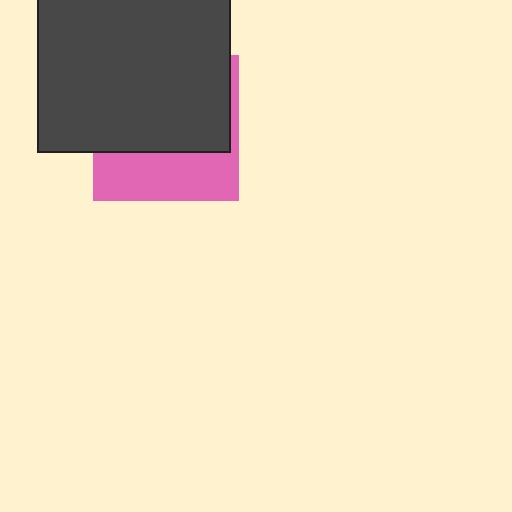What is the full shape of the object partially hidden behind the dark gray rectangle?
The partially hidden object is a pink square.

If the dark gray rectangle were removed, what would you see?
You would see the complete pink square.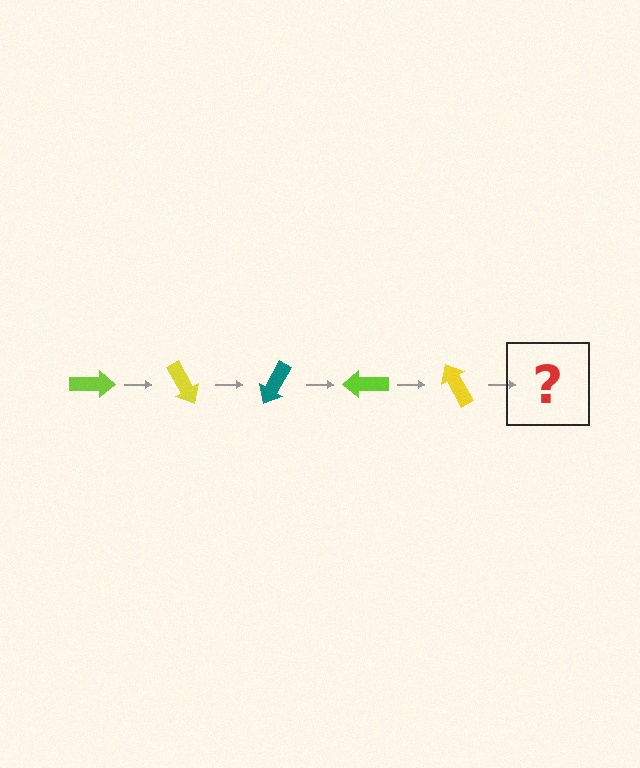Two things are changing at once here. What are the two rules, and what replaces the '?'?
The two rules are that it rotates 60 degrees each step and the color cycles through lime, yellow, and teal. The '?' should be a teal arrow, rotated 300 degrees from the start.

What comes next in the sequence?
The next element should be a teal arrow, rotated 300 degrees from the start.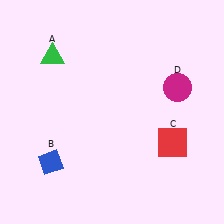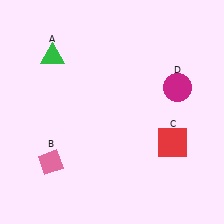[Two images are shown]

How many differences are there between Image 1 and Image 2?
There is 1 difference between the two images.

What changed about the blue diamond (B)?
In Image 1, B is blue. In Image 2, it changed to pink.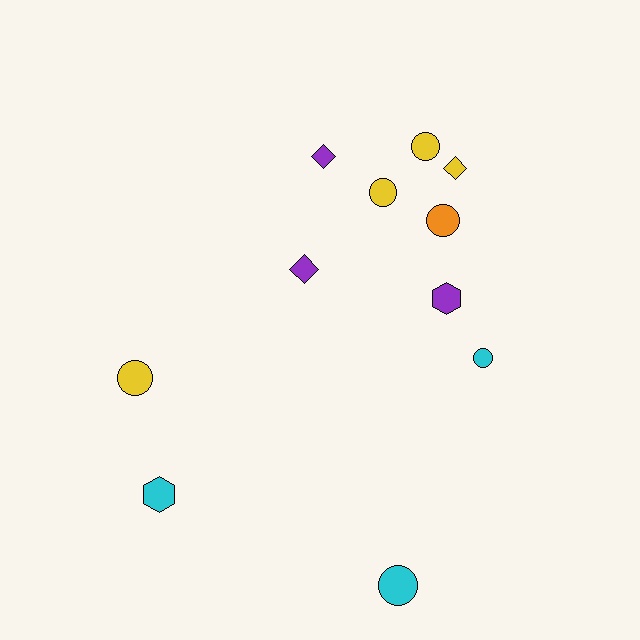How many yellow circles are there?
There are 3 yellow circles.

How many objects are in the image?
There are 11 objects.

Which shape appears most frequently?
Circle, with 6 objects.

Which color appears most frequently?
Yellow, with 4 objects.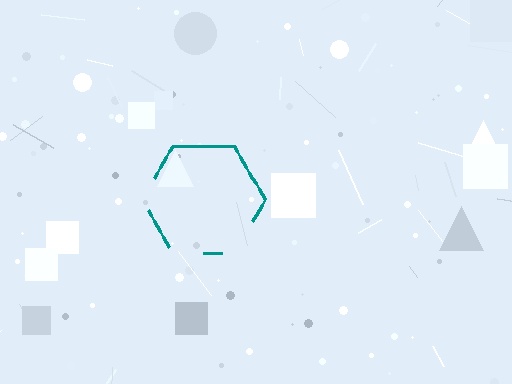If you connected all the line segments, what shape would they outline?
They would outline a hexagon.